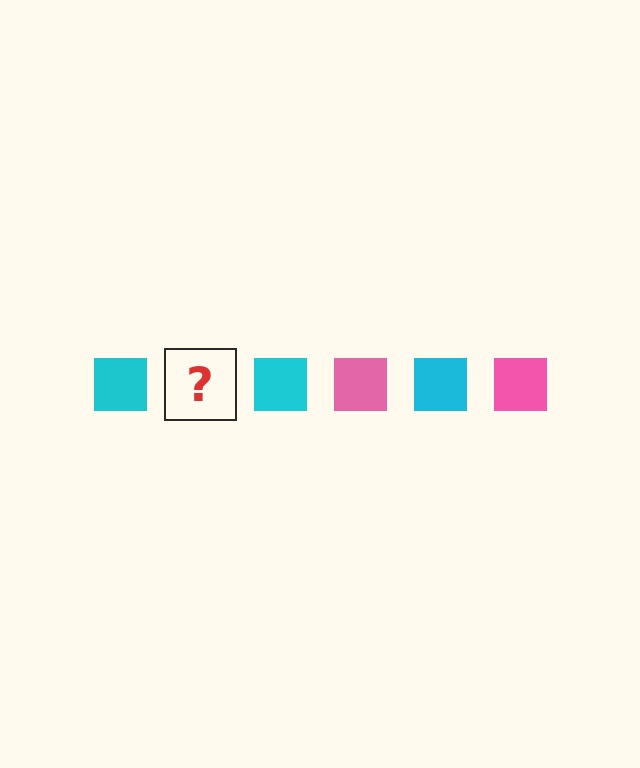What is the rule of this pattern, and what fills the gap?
The rule is that the pattern cycles through cyan, pink squares. The gap should be filled with a pink square.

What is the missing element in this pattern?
The missing element is a pink square.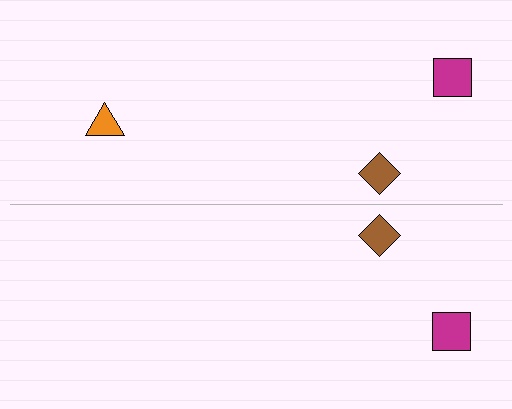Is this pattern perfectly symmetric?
No, the pattern is not perfectly symmetric. A orange triangle is missing from the bottom side.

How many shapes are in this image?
There are 5 shapes in this image.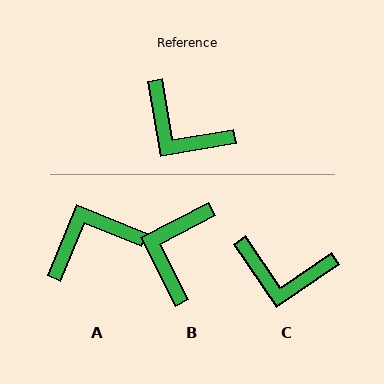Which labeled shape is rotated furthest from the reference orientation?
A, about 122 degrees away.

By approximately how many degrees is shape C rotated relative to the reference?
Approximately 24 degrees counter-clockwise.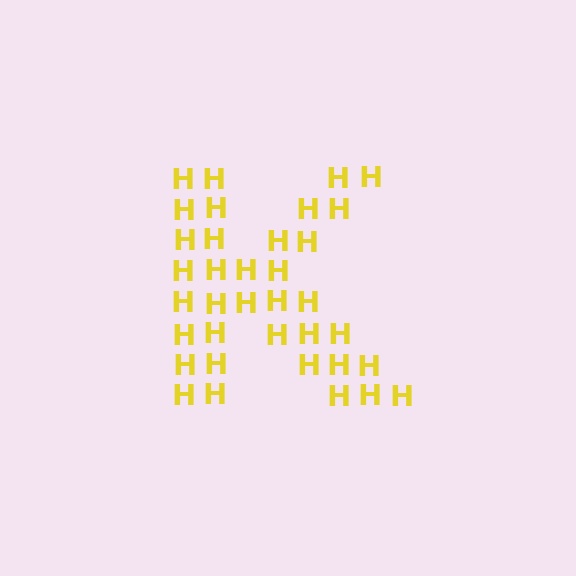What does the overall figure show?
The overall figure shows the letter K.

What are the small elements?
The small elements are letter H's.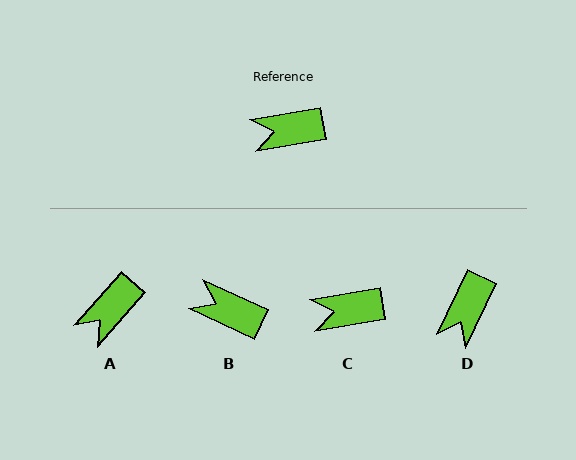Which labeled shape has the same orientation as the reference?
C.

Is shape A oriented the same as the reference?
No, it is off by about 39 degrees.